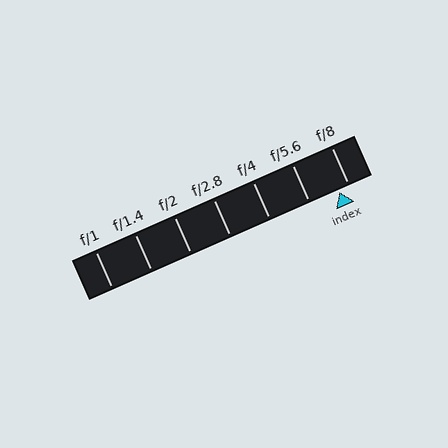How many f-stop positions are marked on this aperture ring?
There are 7 f-stop positions marked.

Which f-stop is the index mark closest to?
The index mark is closest to f/8.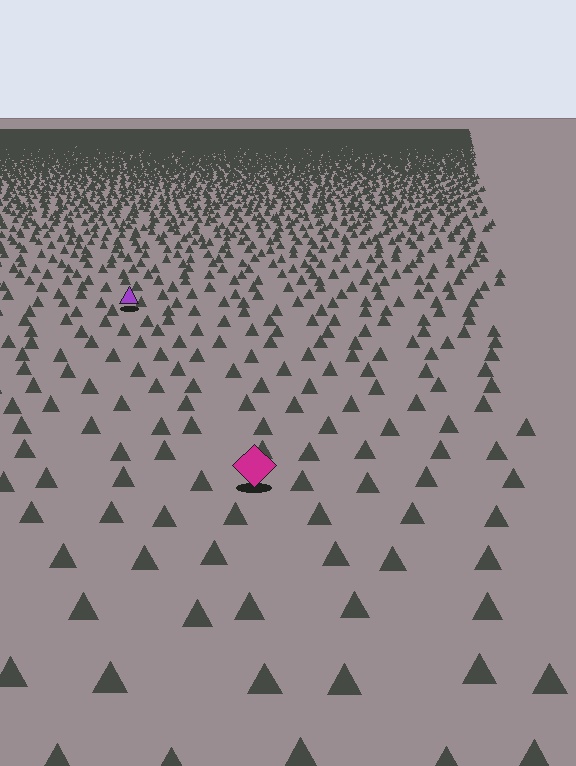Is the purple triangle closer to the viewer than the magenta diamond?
No. The magenta diamond is closer — you can tell from the texture gradient: the ground texture is coarser near it.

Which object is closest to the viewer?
The magenta diamond is closest. The texture marks near it are larger and more spread out.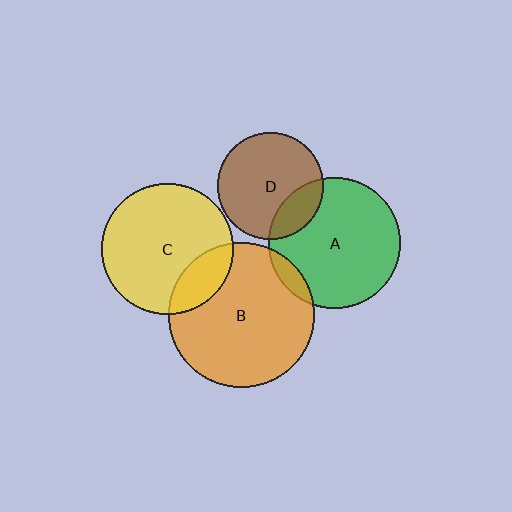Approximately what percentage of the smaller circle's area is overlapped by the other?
Approximately 10%.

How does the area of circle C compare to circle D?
Approximately 1.5 times.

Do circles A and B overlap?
Yes.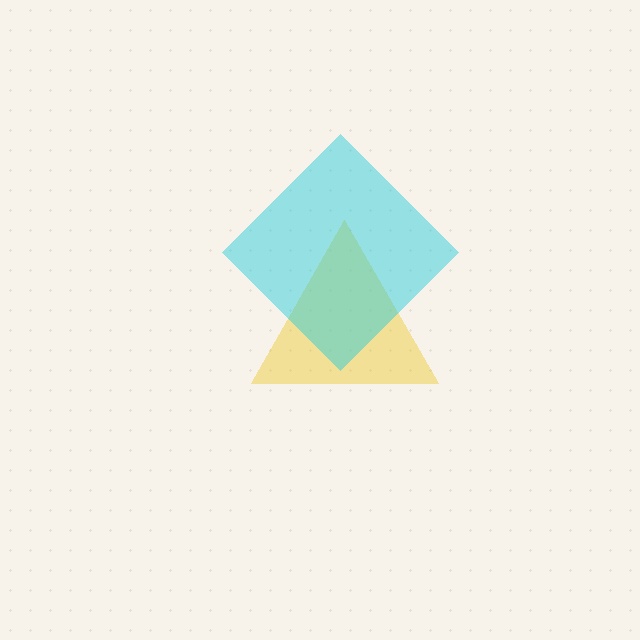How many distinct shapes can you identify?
There are 2 distinct shapes: a yellow triangle, a cyan diamond.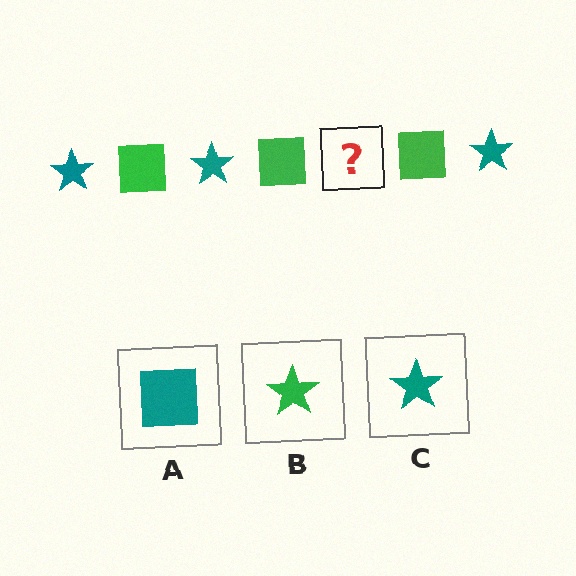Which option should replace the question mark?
Option C.